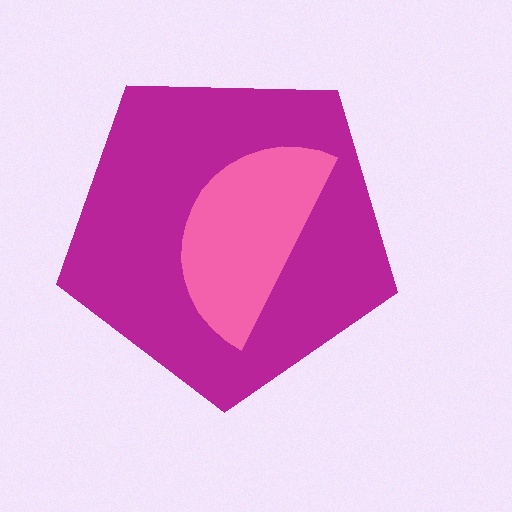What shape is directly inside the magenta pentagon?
The pink semicircle.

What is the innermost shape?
The pink semicircle.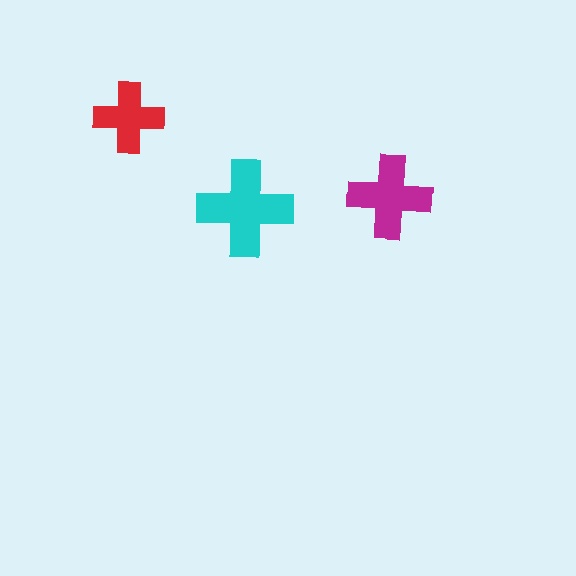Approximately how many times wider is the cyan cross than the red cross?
About 1.5 times wider.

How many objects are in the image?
There are 3 objects in the image.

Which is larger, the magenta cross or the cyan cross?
The cyan one.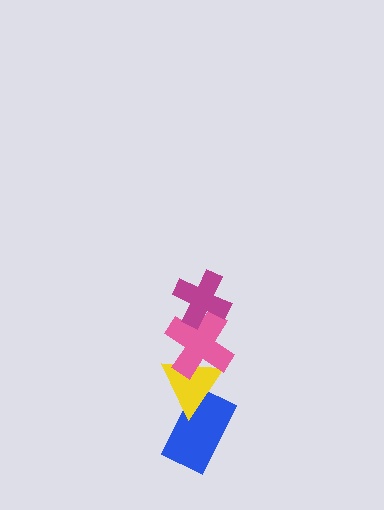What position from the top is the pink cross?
The pink cross is 2nd from the top.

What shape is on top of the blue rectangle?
The yellow triangle is on top of the blue rectangle.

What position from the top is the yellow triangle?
The yellow triangle is 3rd from the top.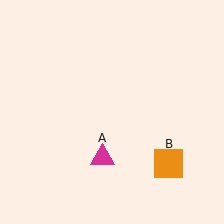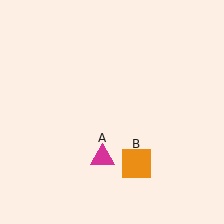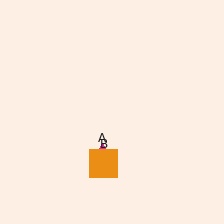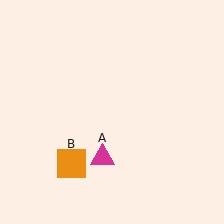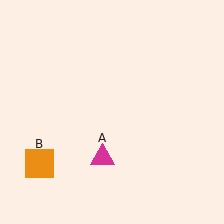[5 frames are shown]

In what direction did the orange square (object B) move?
The orange square (object B) moved left.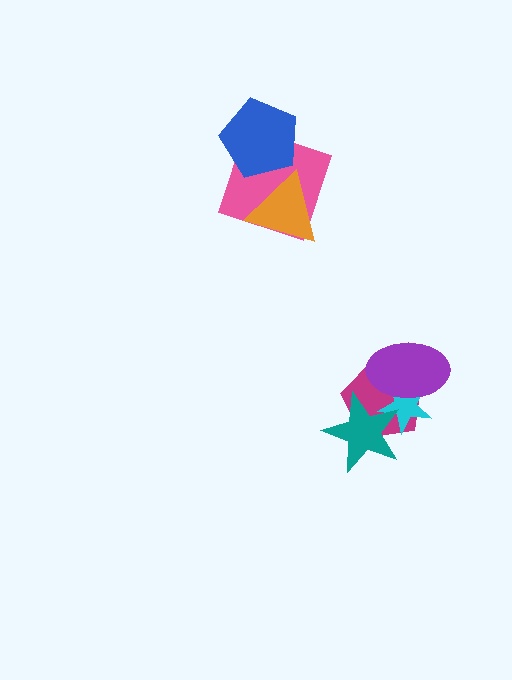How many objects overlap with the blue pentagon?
2 objects overlap with the blue pentagon.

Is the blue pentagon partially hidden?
No, no other shape covers it.